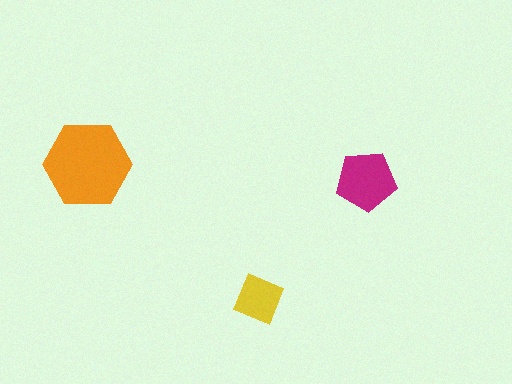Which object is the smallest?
The yellow diamond.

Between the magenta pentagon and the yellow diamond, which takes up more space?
The magenta pentagon.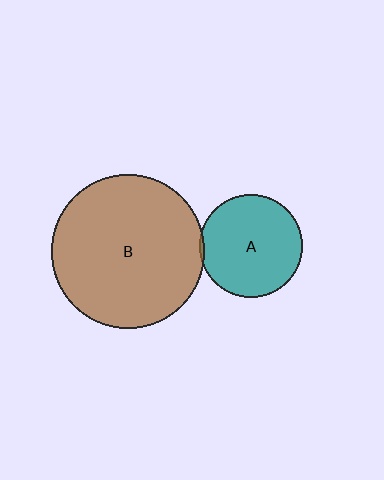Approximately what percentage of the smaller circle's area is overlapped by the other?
Approximately 5%.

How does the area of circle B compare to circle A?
Approximately 2.2 times.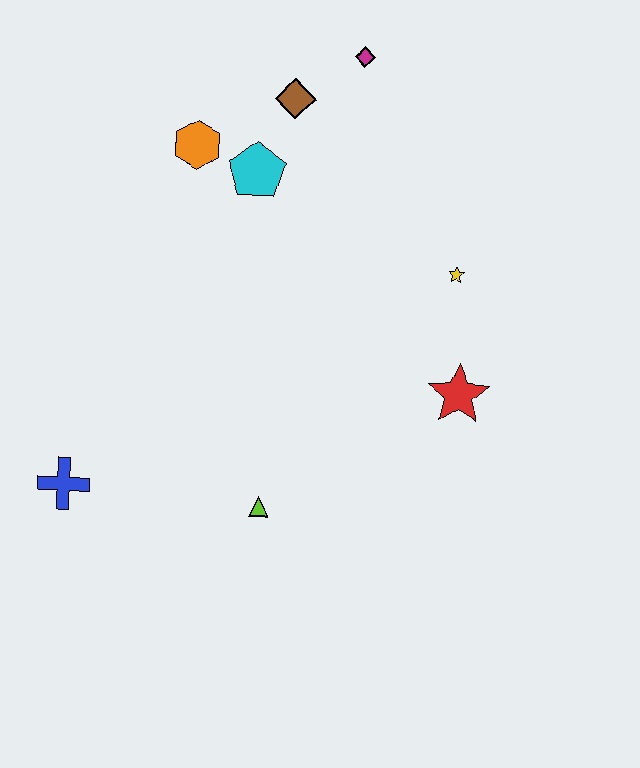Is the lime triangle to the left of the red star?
Yes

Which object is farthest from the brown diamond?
The blue cross is farthest from the brown diamond.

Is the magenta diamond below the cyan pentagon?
No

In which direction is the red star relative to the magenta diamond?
The red star is below the magenta diamond.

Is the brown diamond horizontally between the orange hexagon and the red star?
Yes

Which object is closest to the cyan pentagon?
The orange hexagon is closest to the cyan pentagon.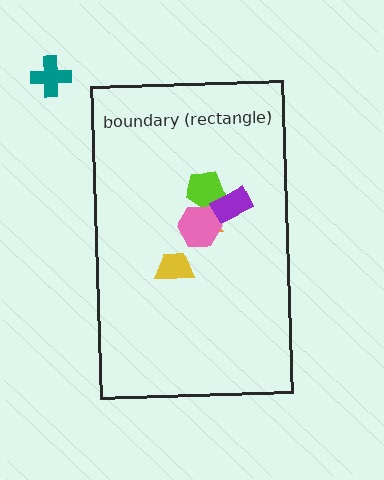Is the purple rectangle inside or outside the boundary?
Inside.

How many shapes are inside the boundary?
5 inside, 1 outside.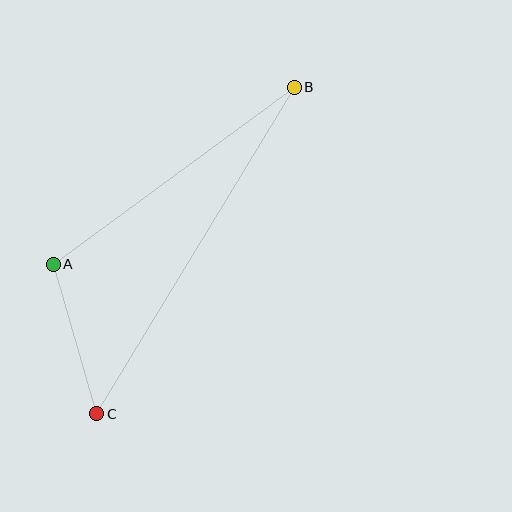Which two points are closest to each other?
Points A and C are closest to each other.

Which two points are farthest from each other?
Points B and C are farthest from each other.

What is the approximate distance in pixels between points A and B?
The distance between A and B is approximately 299 pixels.